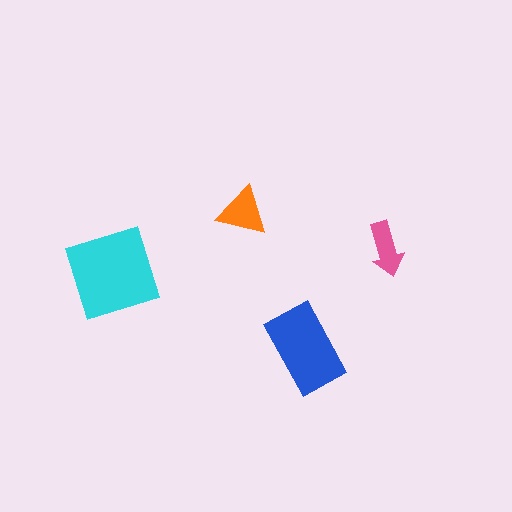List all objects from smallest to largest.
The pink arrow, the orange triangle, the blue rectangle, the cyan diamond.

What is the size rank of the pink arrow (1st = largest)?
4th.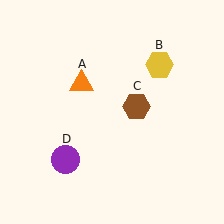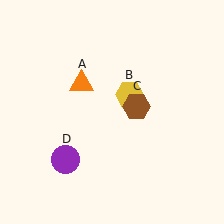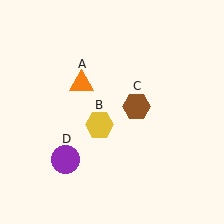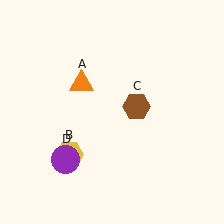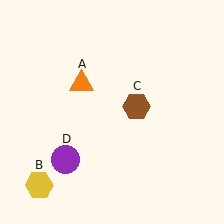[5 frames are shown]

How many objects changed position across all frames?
1 object changed position: yellow hexagon (object B).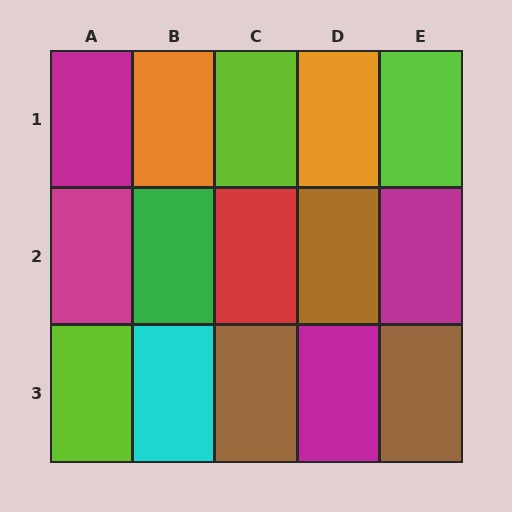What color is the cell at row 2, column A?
Magenta.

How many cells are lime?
3 cells are lime.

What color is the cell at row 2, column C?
Red.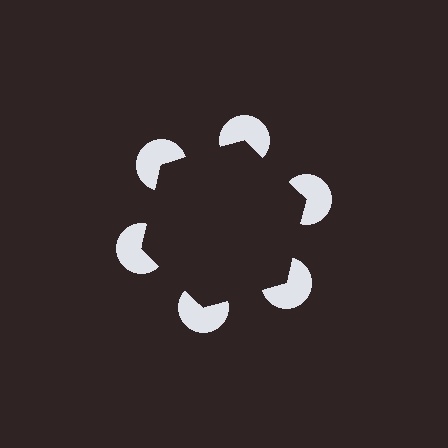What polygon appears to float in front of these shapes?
An illusory hexagon — its edges are inferred from the aligned wedge cuts in the pac-man discs, not physically drawn.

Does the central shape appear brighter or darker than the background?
It typically appears slightly darker than the background, even though no actual brightness change is drawn.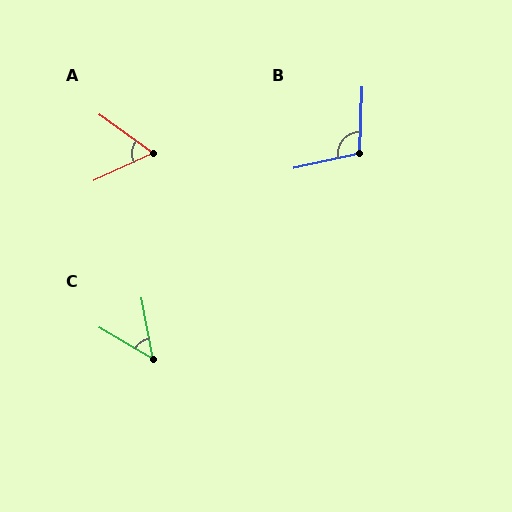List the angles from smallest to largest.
C (49°), A (61°), B (104°).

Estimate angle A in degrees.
Approximately 61 degrees.